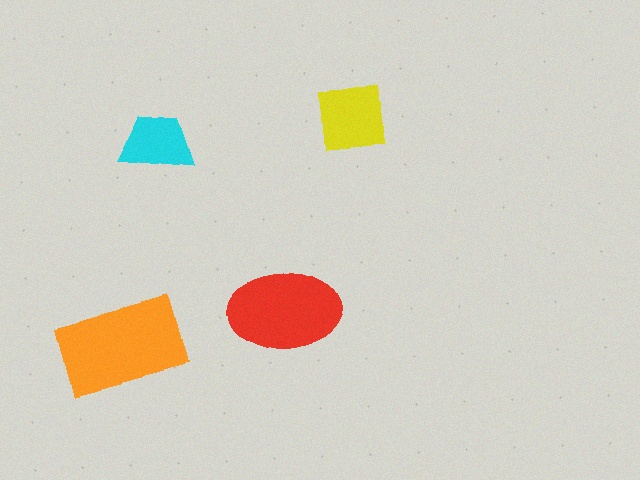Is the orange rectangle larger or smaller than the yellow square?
Larger.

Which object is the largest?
The orange rectangle.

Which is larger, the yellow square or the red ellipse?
The red ellipse.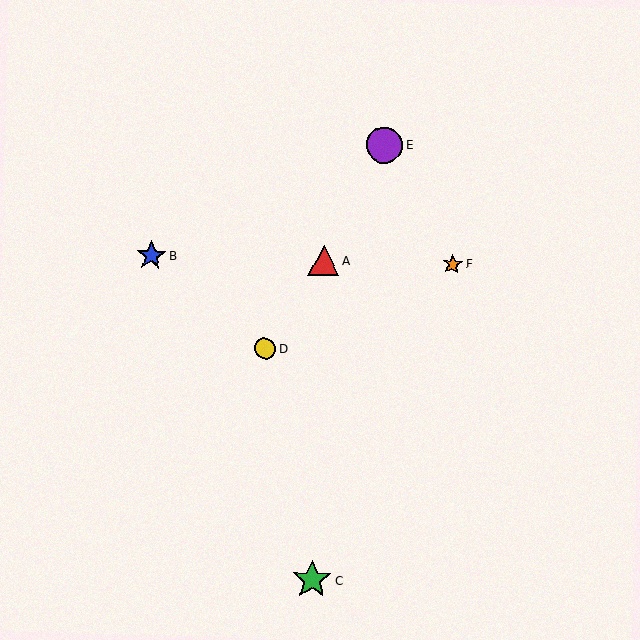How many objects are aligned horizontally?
3 objects (A, B, F) are aligned horizontally.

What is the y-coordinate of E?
Object E is at y≈145.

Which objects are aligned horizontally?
Objects A, B, F are aligned horizontally.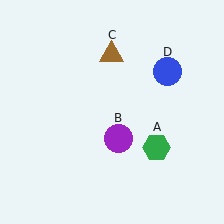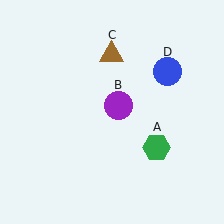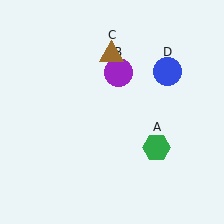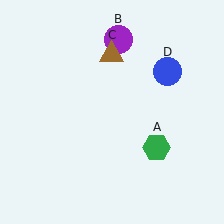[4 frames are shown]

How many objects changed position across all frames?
1 object changed position: purple circle (object B).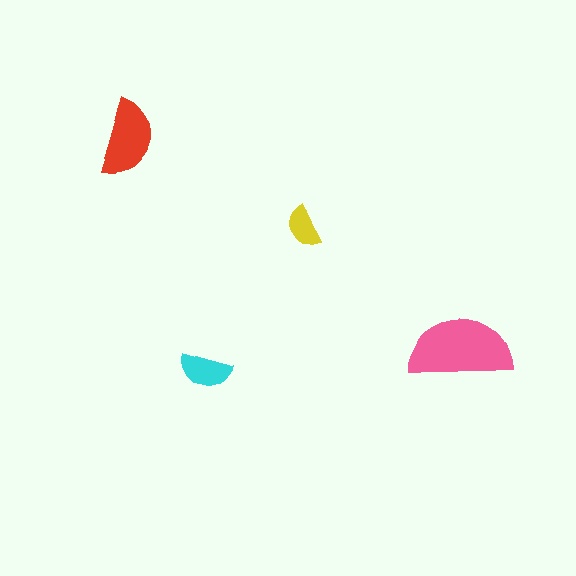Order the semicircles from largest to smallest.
the pink one, the red one, the cyan one, the yellow one.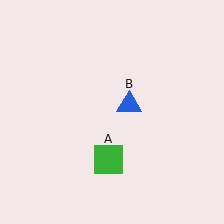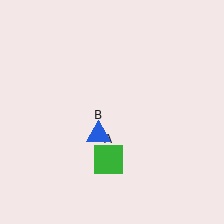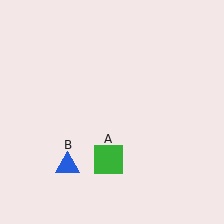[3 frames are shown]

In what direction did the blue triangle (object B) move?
The blue triangle (object B) moved down and to the left.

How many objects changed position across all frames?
1 object changed position: blue triangle (object B).